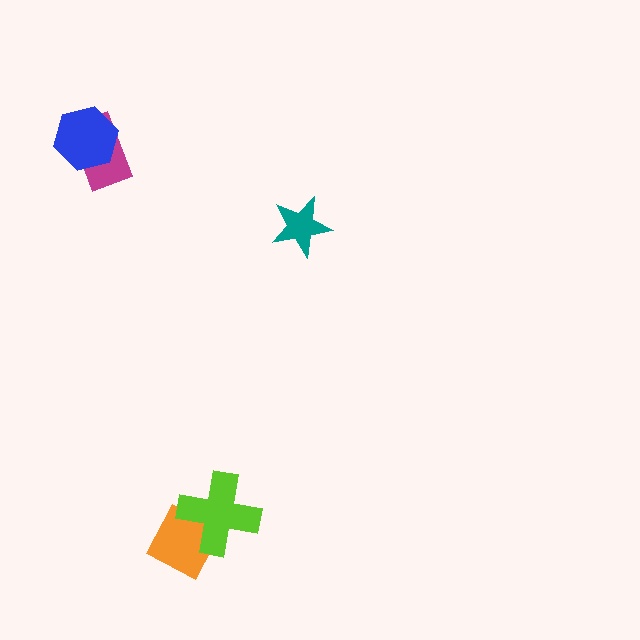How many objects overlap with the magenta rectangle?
1 object overlaps with the magenta rectangle.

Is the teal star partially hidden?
No, no other shape covers it.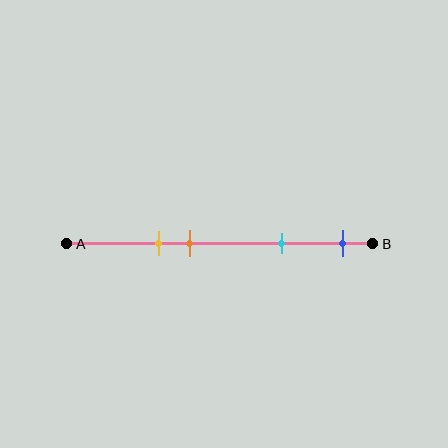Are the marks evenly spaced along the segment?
No, the marks are not evenly spaced.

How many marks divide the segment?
There are 4 marks dividing the segment.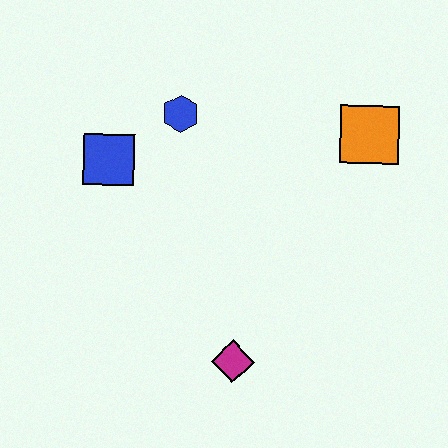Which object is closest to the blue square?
The blue hexagon is closest to the blue square.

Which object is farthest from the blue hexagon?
The magenta diamond is farthest from the blue hexagon.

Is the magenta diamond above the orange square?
No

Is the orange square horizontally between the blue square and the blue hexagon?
No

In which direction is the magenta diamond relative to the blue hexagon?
The magenta diamond is below the blue hexagon.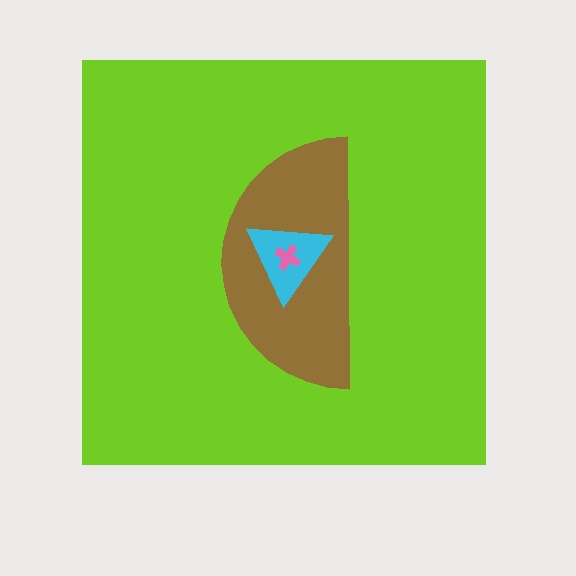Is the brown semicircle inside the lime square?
Yes.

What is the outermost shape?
The lime square.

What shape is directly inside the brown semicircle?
The cyan triangle.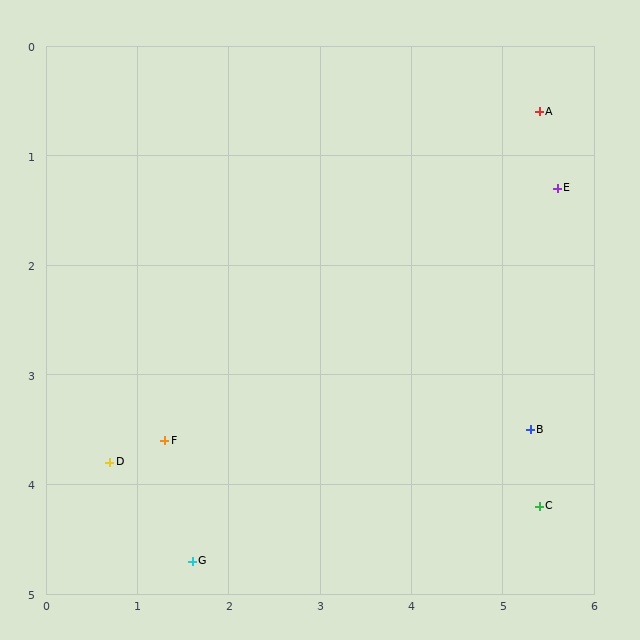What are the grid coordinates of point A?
Point A is at approximately (5.4, 0.6).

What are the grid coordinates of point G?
Point G is at approximately (1.6, 4.7).